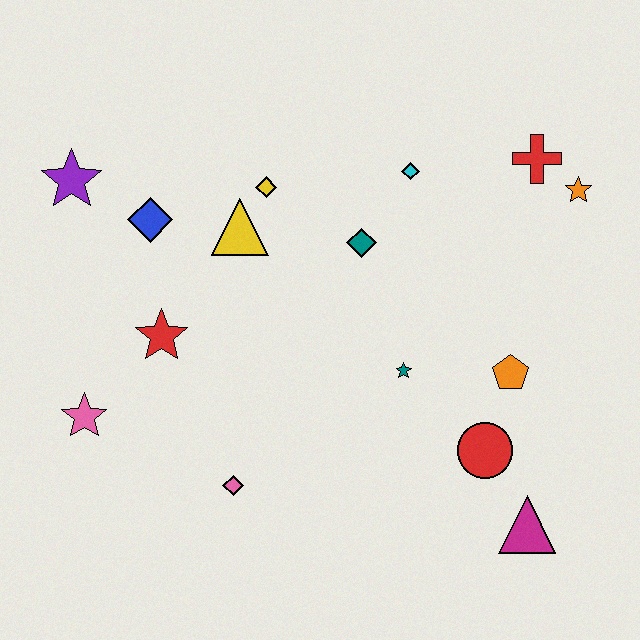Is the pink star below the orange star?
Yes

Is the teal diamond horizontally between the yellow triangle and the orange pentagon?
Yes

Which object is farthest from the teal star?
The purple star is farthest from the teal star.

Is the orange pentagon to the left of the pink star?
No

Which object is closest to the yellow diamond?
The yellow triangle is closest to the yellow diamond.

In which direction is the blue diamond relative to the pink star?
The blue diamond is above the pink star.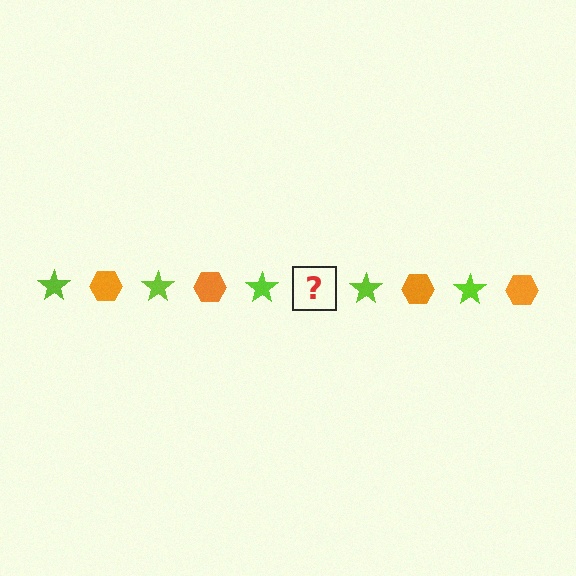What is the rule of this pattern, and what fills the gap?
The rule is that the pattern alternates between lime star and orange hexagon. The gap should be filled with an orange hexagon.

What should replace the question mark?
The question mark should be replaced with an orange hexagon.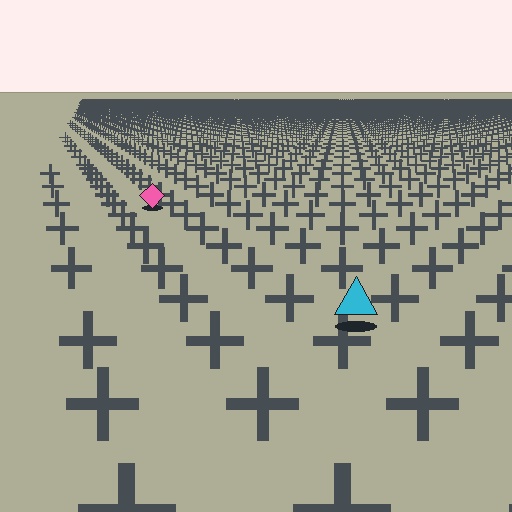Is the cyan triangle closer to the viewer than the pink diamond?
Yes. The cyan triangle is closer — you can tell from the texture gradient: the ground texture is coarser near it.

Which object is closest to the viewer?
The cyan triangle is closest. The texture marks near it are larger and more spread out.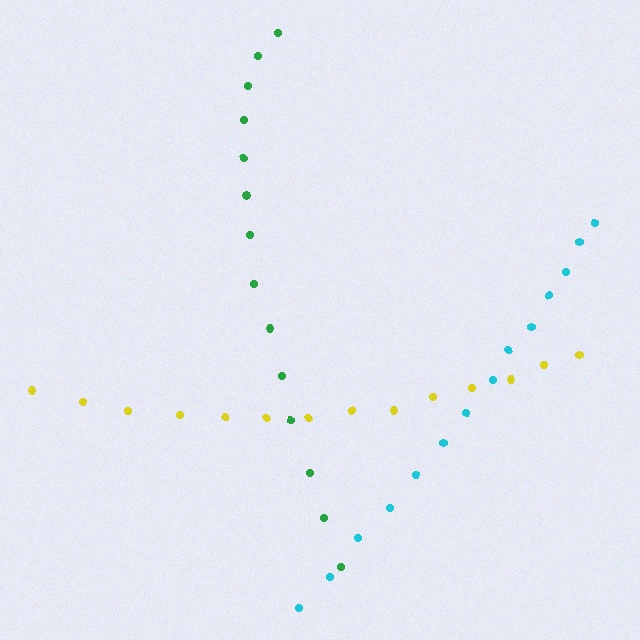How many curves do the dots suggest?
There are 3 distinct paths.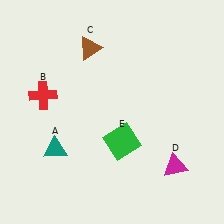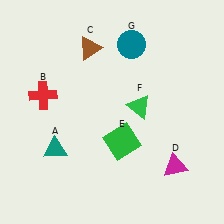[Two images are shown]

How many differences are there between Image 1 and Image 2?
There are 2 differences between the two images.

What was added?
A green triangle (F), a teal circle (G) were added in Image 2.